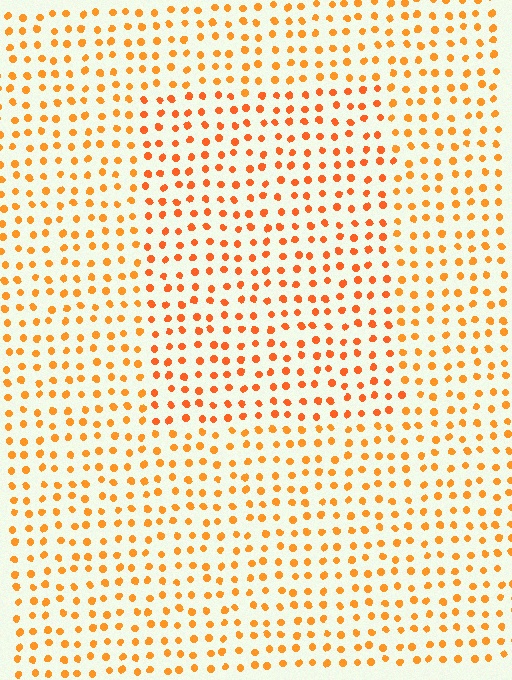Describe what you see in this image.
The image is filled with small orange elements in a uniform arrangement. A rectangle-shaped region is visible where the elements are tinted to a slightly different hue, forming a subtle color boundary.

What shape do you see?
I see a rectangle.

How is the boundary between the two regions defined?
The boundary is defined purely by a slight shift in hue (about 15 degrees). Spacing, size, and orientation are identical on both sides.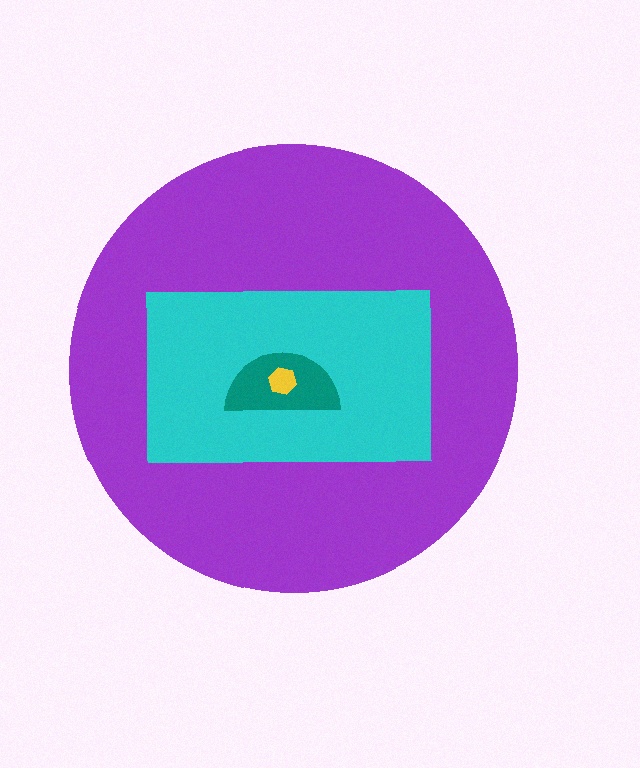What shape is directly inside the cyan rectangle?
The teal semicircle.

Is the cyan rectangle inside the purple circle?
Yes.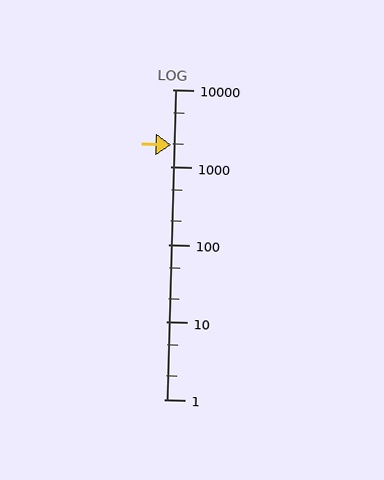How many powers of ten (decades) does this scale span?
The scale spans 4 decades, from 1 to 10000.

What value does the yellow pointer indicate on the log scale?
The pointer indicates approximately 1900.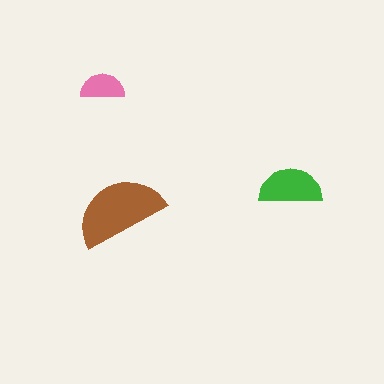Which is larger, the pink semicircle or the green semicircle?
The green one.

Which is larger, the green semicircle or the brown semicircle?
The brown one.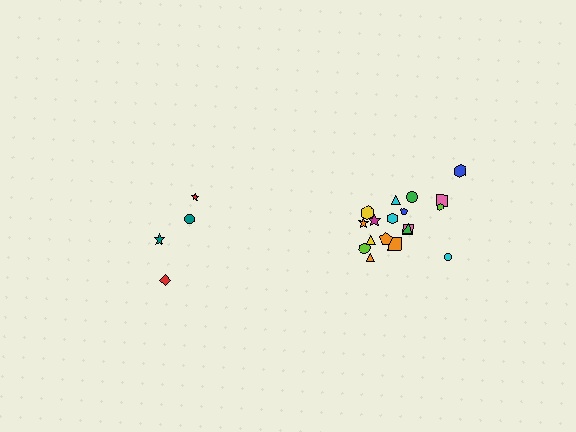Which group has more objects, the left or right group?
The right group.